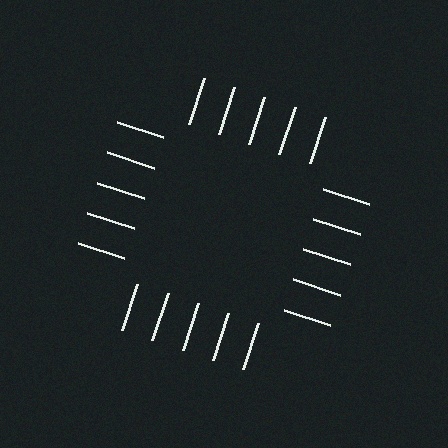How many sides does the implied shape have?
4 sides — the line-ends trace a square.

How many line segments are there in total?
20 — 5 along each of the 4 edges.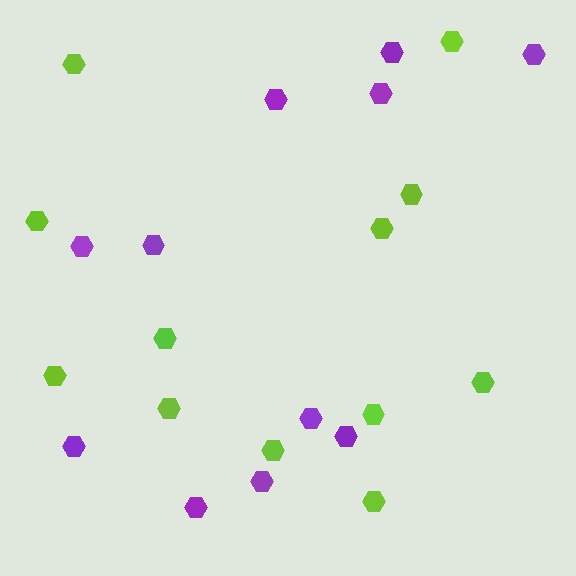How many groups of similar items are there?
There are 2 groups: one group of lime hexagons (12) and one group of purple hexagons (11).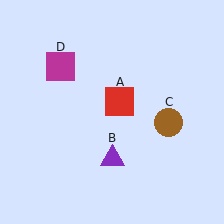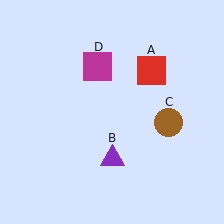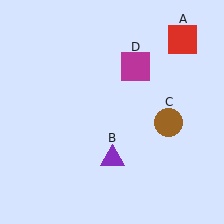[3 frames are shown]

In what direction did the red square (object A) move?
The red square (object A) moved up and to the right.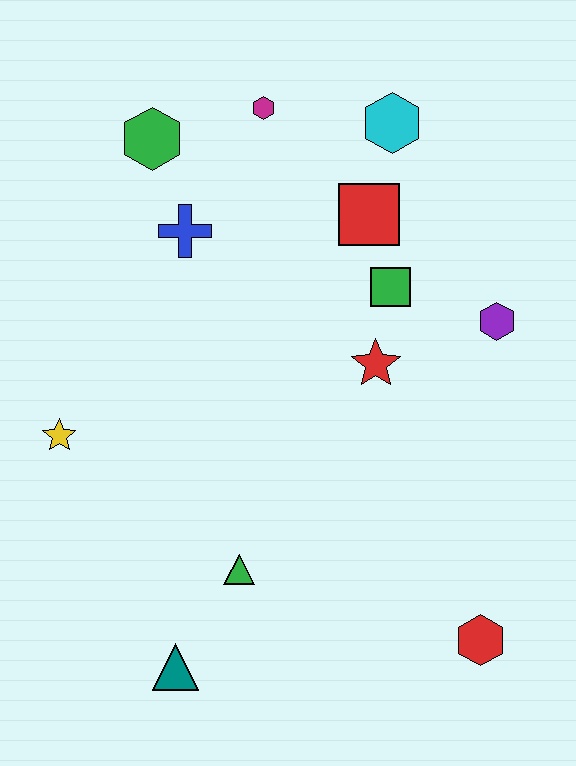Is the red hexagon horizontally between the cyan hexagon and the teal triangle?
No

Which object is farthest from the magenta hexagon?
The red hexagon is farthest from the magenta hexagon.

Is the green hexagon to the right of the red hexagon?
No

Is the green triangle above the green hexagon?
No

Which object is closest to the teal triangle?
The green triangle is closest to the teal triangle.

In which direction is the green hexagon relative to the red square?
The green hexagon is to the left of the red square.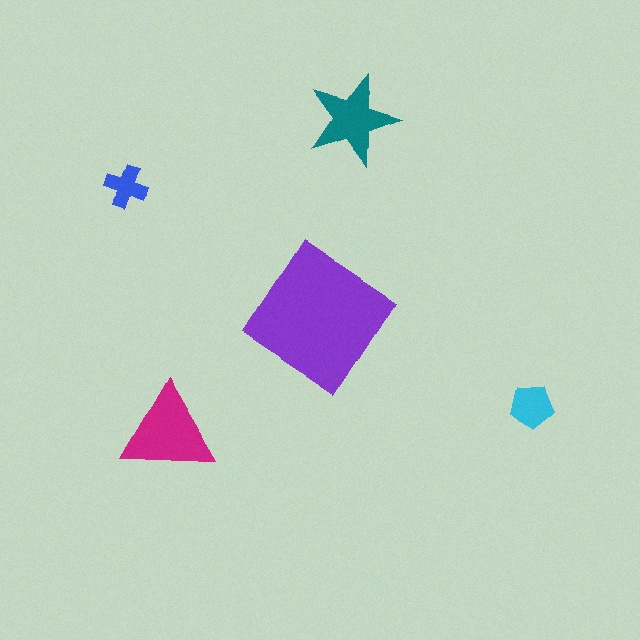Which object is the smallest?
The blue cross.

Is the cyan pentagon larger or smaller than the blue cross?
Larger.